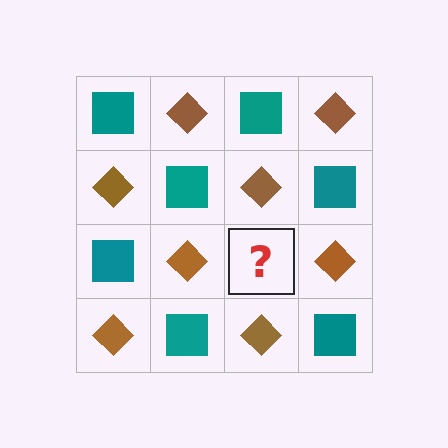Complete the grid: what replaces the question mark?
The question mark should be replaced with a teal square.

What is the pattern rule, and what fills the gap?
The rule is that it alternates teal square and brown diamond in a checkerboard pattern. The gap should be filled with a teal square.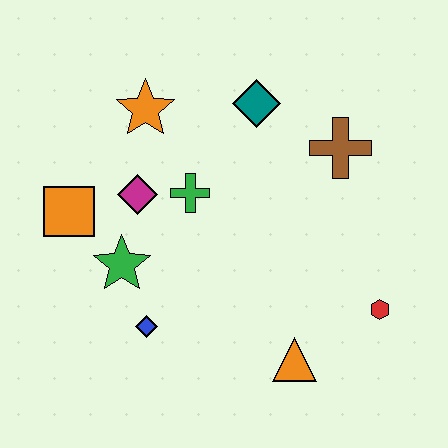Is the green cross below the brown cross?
Yes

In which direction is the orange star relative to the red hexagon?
The orange star is to the left of the red hexagon.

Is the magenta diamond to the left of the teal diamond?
Yes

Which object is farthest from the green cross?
The red hexagon is farthest from the green cross.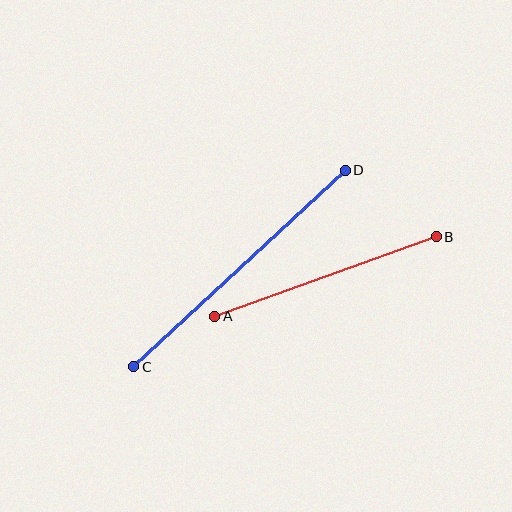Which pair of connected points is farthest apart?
Points C and D are farthest apart.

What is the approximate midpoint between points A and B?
The midpoint is at approximately (326, 277) pixels.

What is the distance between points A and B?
The distance is approximately 235 pixels.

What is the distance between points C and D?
The distance is approximately 289 pixels.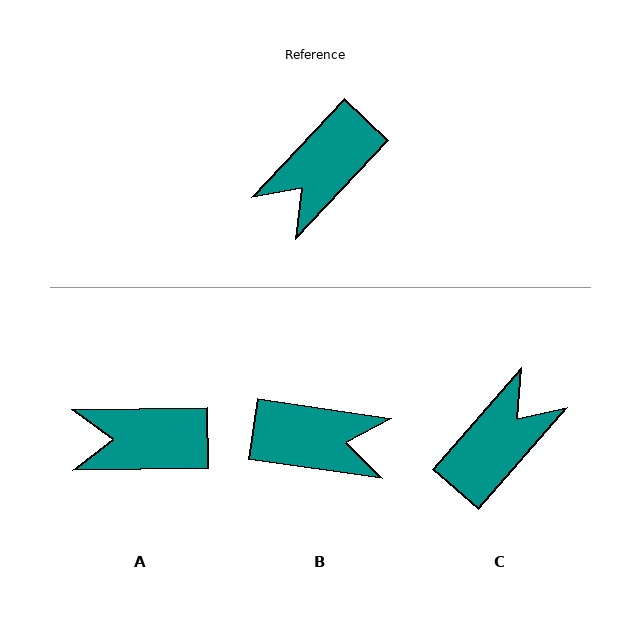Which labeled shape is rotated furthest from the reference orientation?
C, about 178 degrees away.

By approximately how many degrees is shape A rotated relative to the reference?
Approximately 46 degrees clockwise.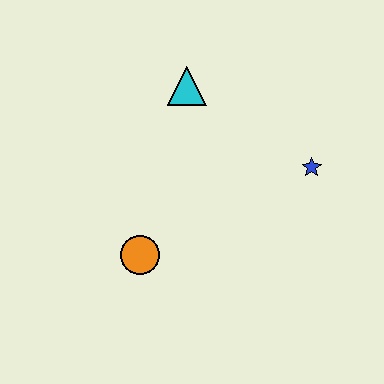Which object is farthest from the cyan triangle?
The orange circle is farthest from the cyan triangle.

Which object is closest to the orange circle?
The cyan triangle is closest to the orange circle.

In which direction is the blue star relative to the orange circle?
The blue star is to the right of the orange circle.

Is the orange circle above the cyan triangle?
No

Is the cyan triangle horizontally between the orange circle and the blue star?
Yes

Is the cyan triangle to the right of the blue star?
No